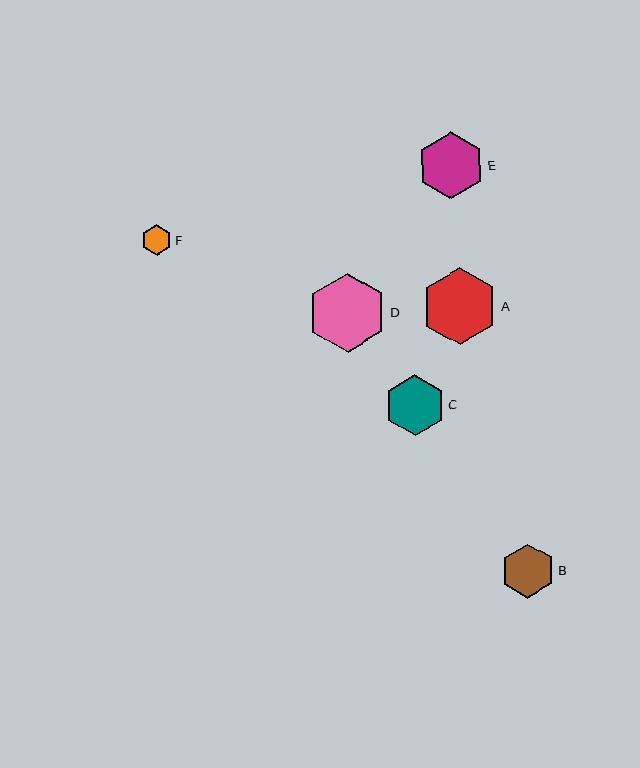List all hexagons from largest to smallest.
From largest to smallest: D, A, E, C, B, F.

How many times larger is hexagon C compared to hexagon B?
Hexagon C is approximately 1.1 times the size of hexagon B.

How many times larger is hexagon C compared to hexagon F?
Hexagon C is approximately 2.0 times the size of hexagon F.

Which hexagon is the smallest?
Hexagon F is the smallest with a size of approximately 30 pixels.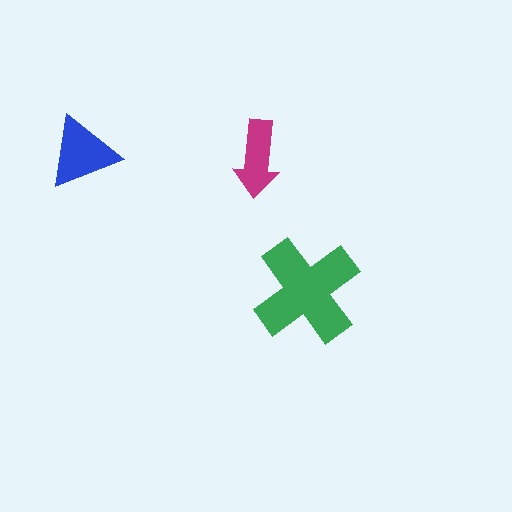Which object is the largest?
The green cross.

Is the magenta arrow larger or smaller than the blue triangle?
Smaller.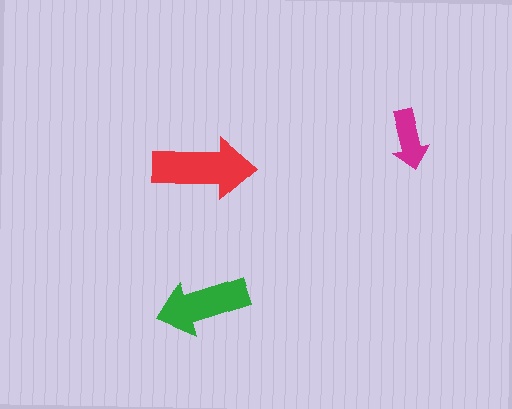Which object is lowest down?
The green arrow is bottommost.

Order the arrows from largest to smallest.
the red one, the green one, the magenta one.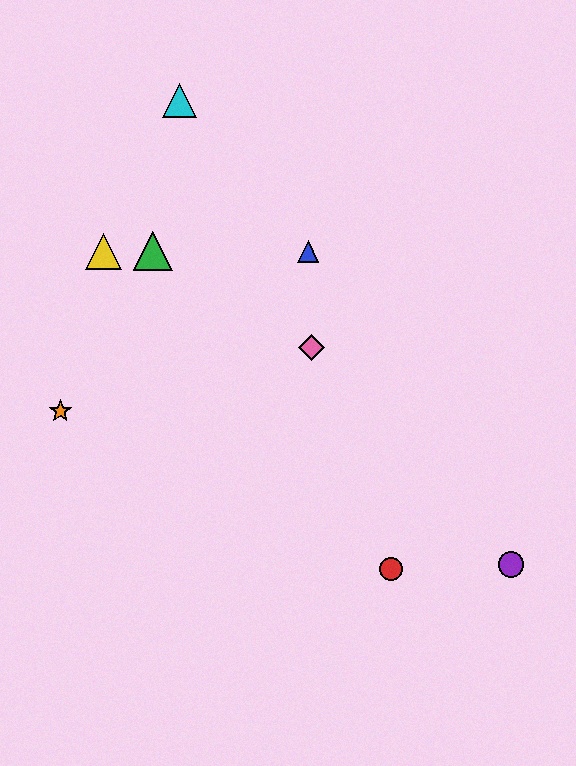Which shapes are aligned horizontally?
The blue triangle, the green triangle, the yellow triangle are aligned horizontally.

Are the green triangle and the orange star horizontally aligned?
No, the green triangle is at y≈251 and the orange star is at y≈411.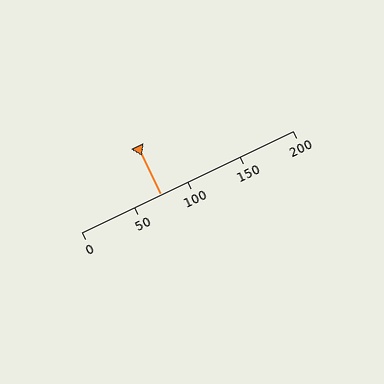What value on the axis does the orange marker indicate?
The marker indicates approximately 75.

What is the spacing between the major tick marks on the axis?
The major ticks are spaced 50 apart.